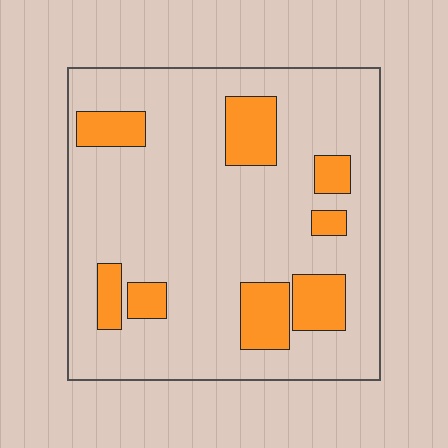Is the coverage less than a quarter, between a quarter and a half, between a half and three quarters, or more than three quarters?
Less than a quarter.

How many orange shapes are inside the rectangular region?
8.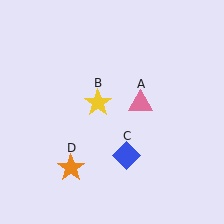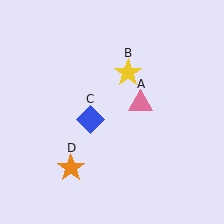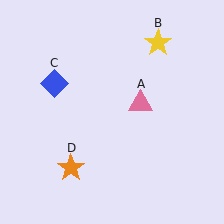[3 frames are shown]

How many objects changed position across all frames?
2 objects changed position: yellow star (object B), blue diamond (object C).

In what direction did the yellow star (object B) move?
The yellow star (object B) moved up and to the right.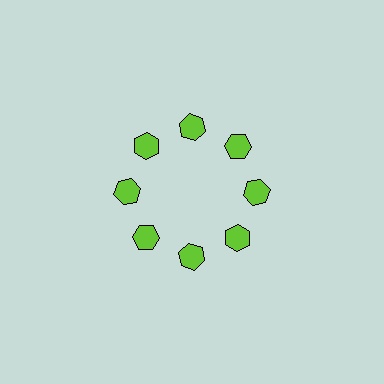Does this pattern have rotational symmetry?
Yes, this pattern has 8-fold rotational symmetry. It looks the same after rotating 45 degrees around the center.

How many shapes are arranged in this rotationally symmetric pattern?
There are 8 shapes, arranged in 8 groups of 1.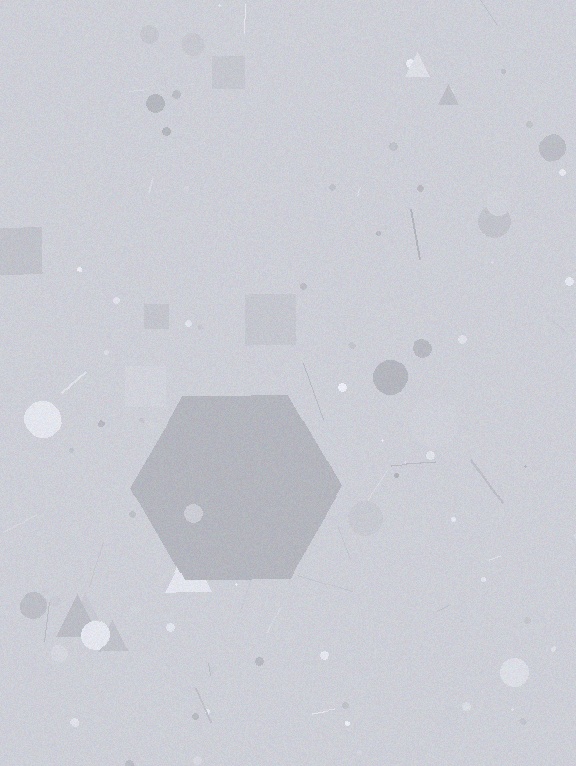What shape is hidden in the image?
A hexagon is hidden in the image.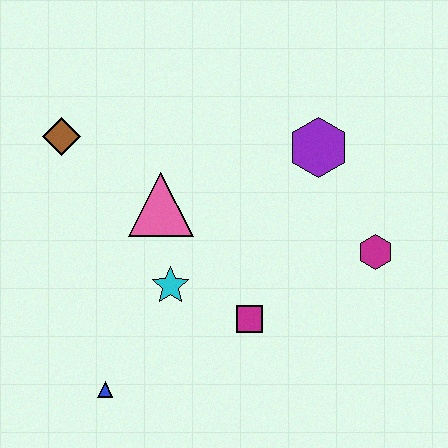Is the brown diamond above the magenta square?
Yes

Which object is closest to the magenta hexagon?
The purple hexagon is closest to the magenta hexagon.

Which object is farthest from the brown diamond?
The magenta hexagon is farthest from the brown diamond.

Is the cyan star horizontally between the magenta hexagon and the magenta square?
No